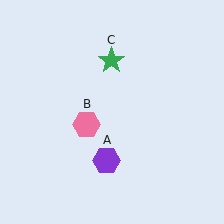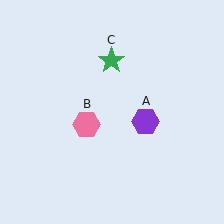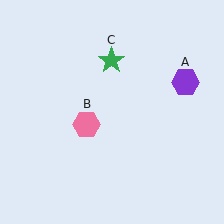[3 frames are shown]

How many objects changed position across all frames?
1 object changed position: purple hexagon (object A).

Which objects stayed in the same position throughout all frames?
Pink hexagon (object B) and green star (object C) remained stationary.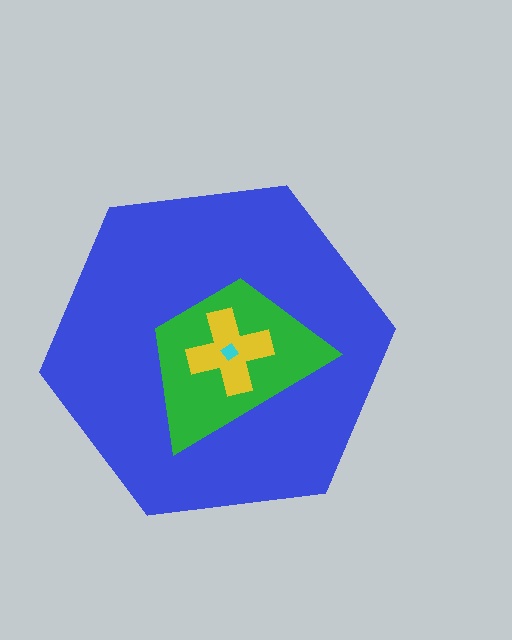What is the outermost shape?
The blue hexagon.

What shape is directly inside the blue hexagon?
The green trapezoid.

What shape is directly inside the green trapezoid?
The yellow cross.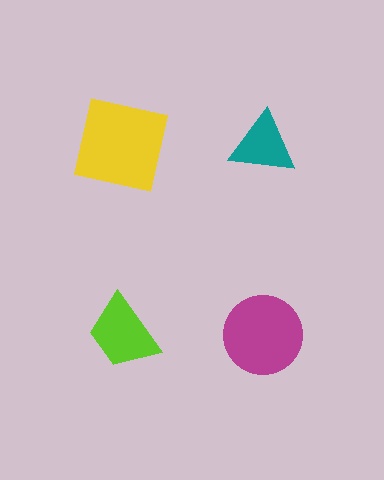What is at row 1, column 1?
A yellow square.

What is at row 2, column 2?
A magenta circle.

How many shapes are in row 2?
2 shapes.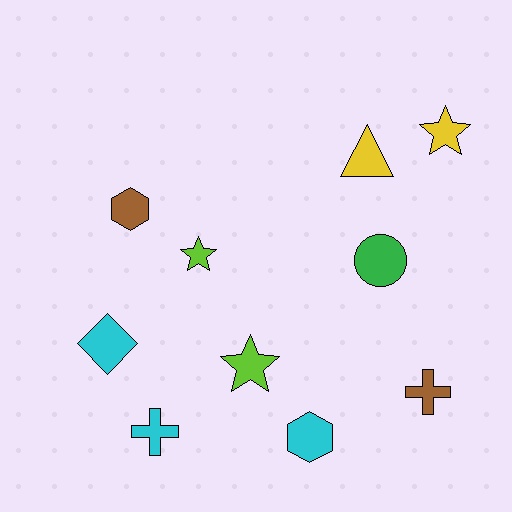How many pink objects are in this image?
There are no pink objects.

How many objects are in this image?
There are 10 objects.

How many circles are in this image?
There is 1 circle.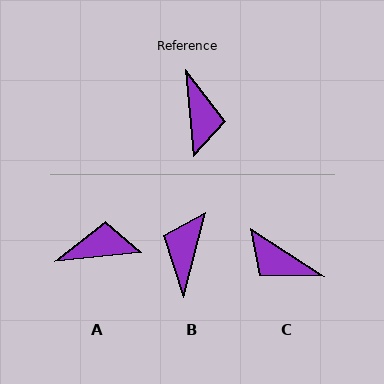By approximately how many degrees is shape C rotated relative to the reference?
Approximately 128 degrees clockwise.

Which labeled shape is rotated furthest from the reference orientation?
B, about 160 degrees away.